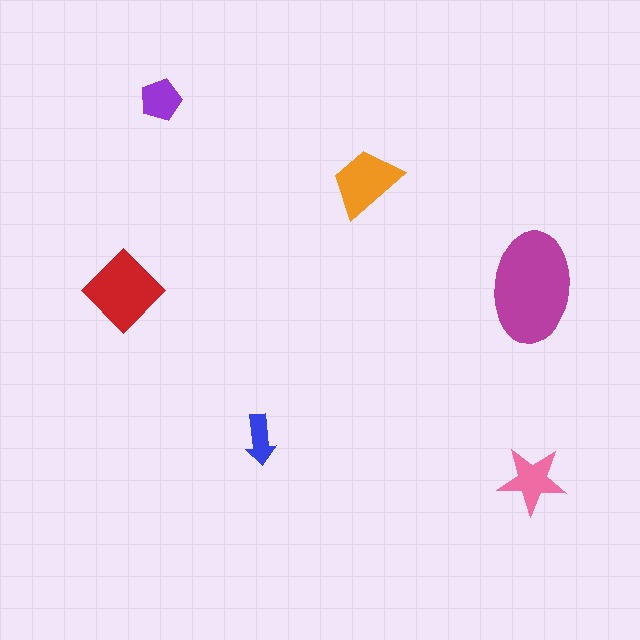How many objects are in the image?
There are 6 objects in the image.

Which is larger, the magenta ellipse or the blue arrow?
The magenta ellipse.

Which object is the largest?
The magenta ellipse.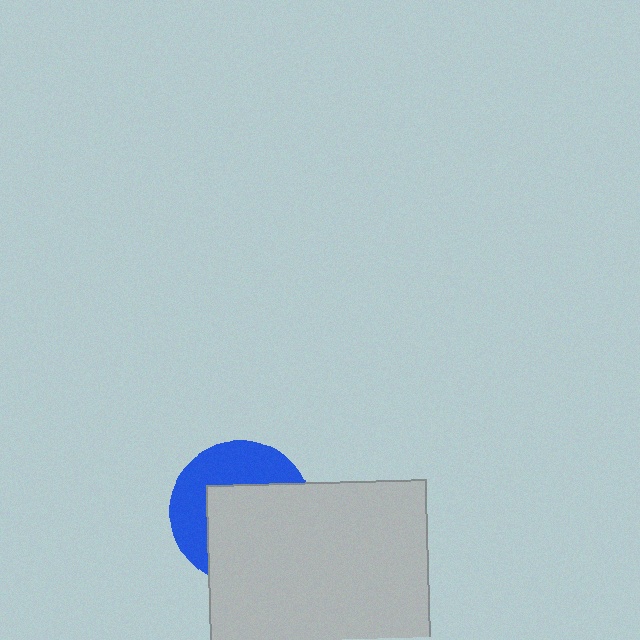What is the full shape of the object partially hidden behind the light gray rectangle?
The partially hidden object is a blue circle.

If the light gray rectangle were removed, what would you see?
You would see the complete blue circle.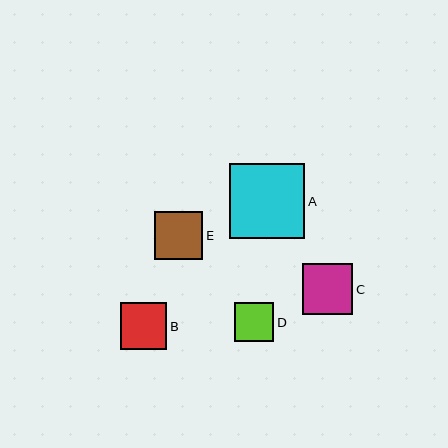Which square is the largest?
Square A is the largest with a size of approximately 75 pixels.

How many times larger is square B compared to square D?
Square B is approximately 1.2 times the size of square D.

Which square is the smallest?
Square D is the smallest with a size of approximately 39 pixels.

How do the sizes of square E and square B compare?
Square E and square B are approximately the same size.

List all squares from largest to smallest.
From largest to smallest: A, C, E, B, D.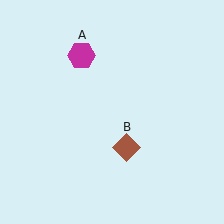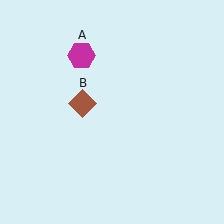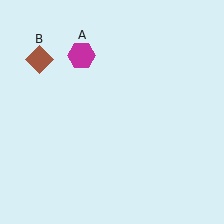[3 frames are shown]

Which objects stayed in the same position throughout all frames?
Magenta hexagon (object A) remained stationary.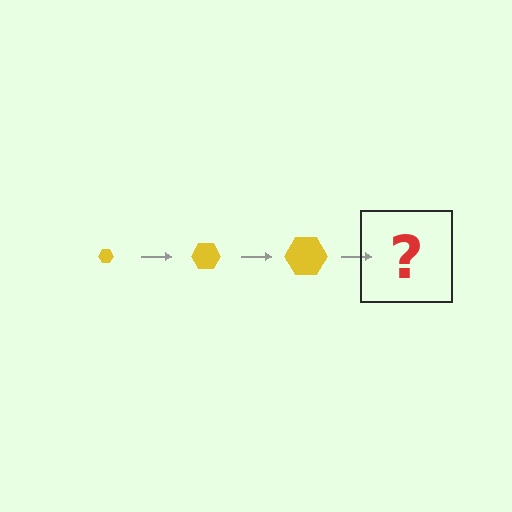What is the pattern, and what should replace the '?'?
The pattern is that the hexagon gets progressively larger each step. The '?' should be a yellow hexagon, larger than the previous one.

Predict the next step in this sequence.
The next step is a yellow hexagon, larger than the previous one.